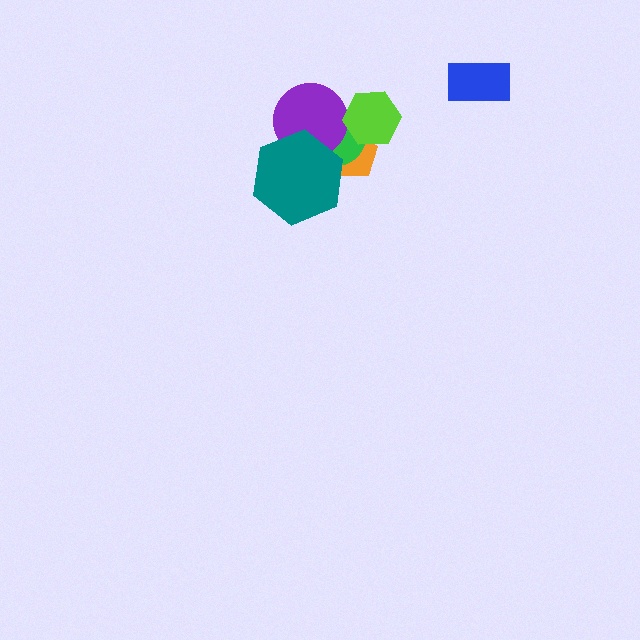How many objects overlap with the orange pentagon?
4 objects overlap with the orange pentagon.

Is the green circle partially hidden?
Yes, it is partially covered by another shape.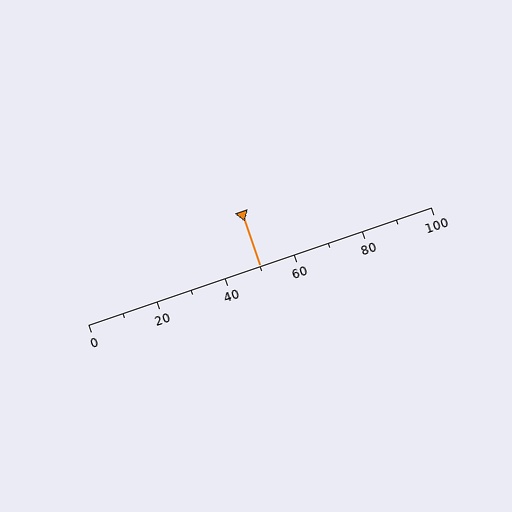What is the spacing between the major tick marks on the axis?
The major ticks are spaced 20 apart.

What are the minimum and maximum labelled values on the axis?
The axis runs from 0 to 100.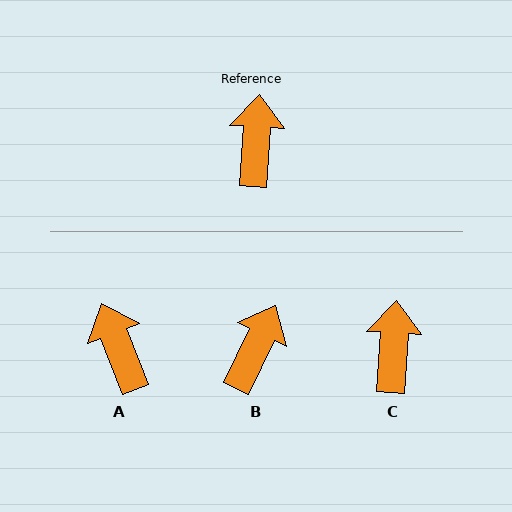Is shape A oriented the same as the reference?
No, it is off by about 25 degrees.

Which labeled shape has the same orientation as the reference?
C.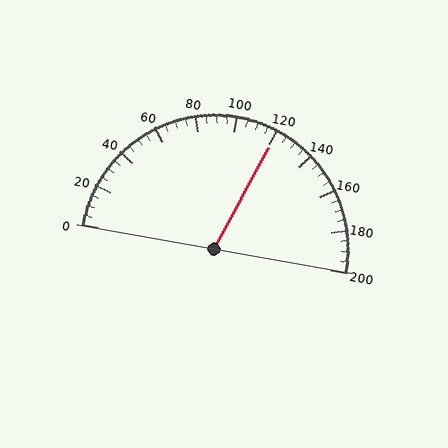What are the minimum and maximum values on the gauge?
The gauge ranges from 0 to 200.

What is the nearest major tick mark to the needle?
The nearest major tick mark is 120.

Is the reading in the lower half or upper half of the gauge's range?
The reading is in the upper half of the range (0 to 200).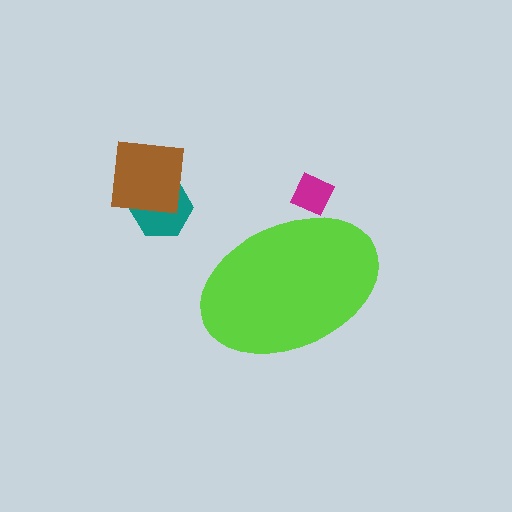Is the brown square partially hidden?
No, the brown square is fully visible.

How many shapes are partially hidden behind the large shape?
1 shape is partially hidden.